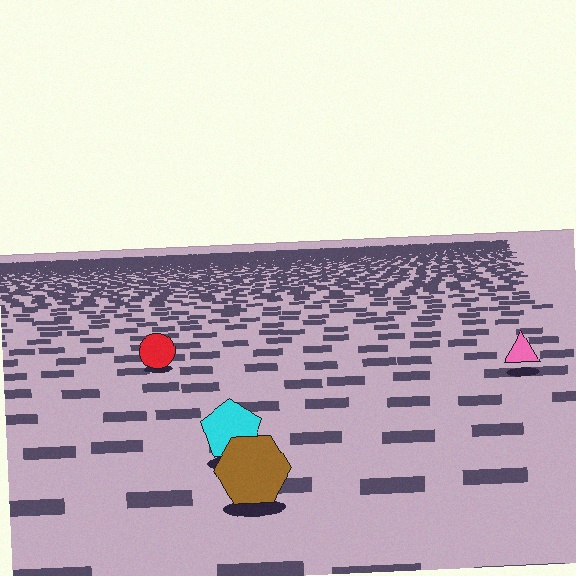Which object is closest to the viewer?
The brown hexagon is closest. The texture marks near it are larger and more spread out.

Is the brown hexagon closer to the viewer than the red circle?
Yes. The brown hexagon is closer — you can tell from the texture gradient: the ground texture is coarser near it.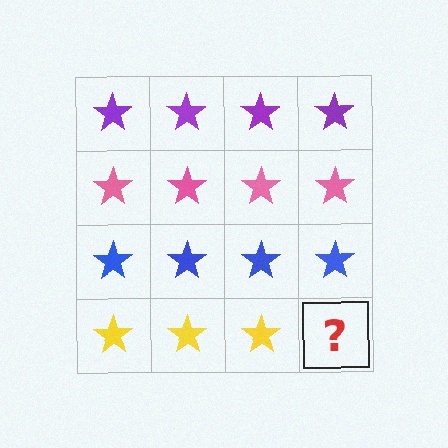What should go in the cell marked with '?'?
The missing cell should contain a yellow star.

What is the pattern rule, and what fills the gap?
The rule is that each row has a consistent color. The gap should be filled with a yellow star.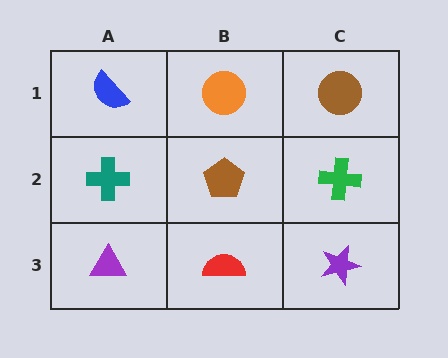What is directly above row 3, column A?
A teal cross.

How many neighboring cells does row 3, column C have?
2.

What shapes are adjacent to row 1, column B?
A brown pentagon (row 2, column B), a blue semicircle (row 1, column A), a brown circle (row 1, column C).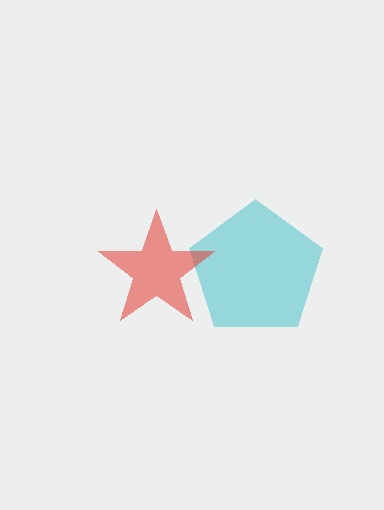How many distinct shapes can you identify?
There are 2 distinct shapes: a cyan pentagon, a red star.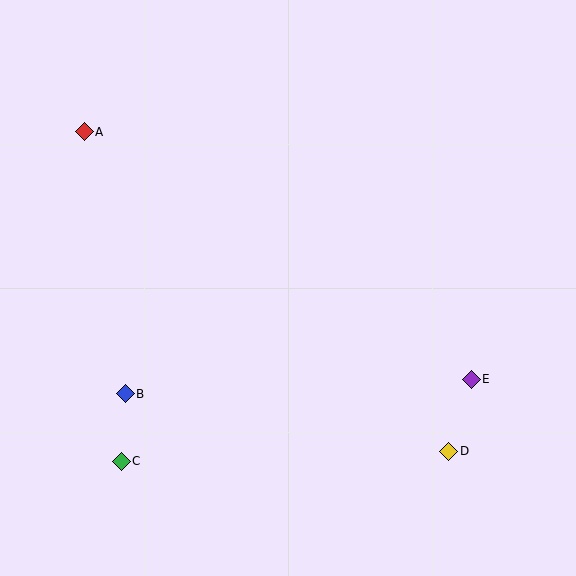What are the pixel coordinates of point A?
Point A is at (84, 132).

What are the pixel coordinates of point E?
Point E is at (471, 379).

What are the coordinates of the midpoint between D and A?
The midpoint between D and A is at (267, 292).